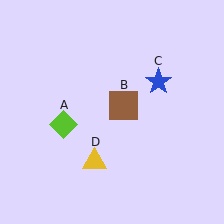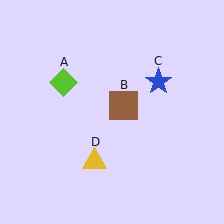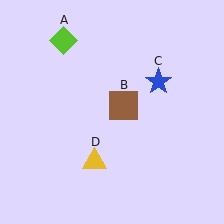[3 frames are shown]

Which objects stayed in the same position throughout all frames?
Brown square (object B) and blue star (object C) and yellow triangle (object D) remained stationary.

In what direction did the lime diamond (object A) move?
The lime diamond (object A) moved up.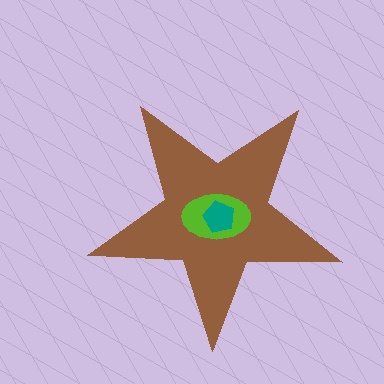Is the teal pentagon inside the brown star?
Yes.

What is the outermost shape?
The brown star.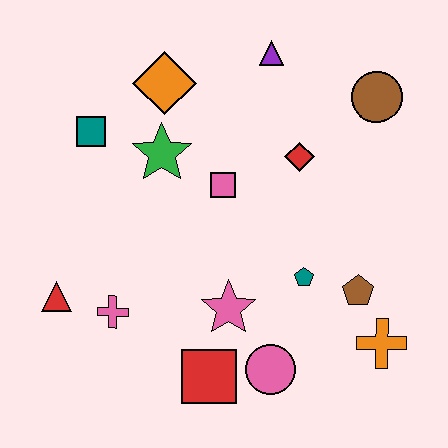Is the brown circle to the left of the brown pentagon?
No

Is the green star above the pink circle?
Yes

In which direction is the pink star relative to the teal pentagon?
The pink star is to the left of the teal pentagon.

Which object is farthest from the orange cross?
The teal square is farthest from the orange cross.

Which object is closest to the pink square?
The green star is closest to the pink square.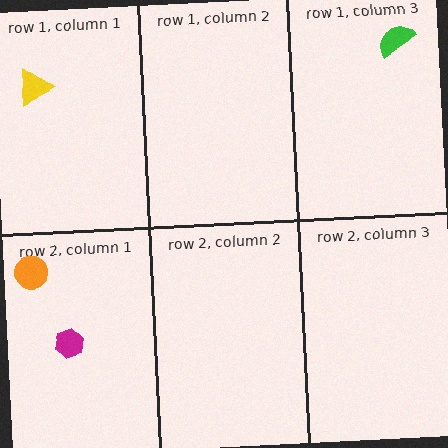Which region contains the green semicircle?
The row 1, column 3 region.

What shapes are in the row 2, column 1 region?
The orange circle, the magenta hexagon.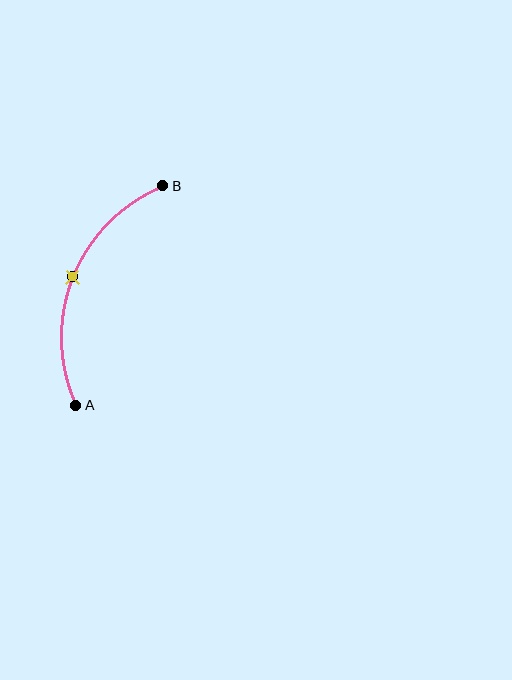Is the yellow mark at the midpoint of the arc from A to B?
Yes. The yellow mark lies on the arc at equal arc-length from both A and B — it is the arc midpoint.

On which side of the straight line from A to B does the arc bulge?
The arc bulges to the left of the straight line connecting A and B.